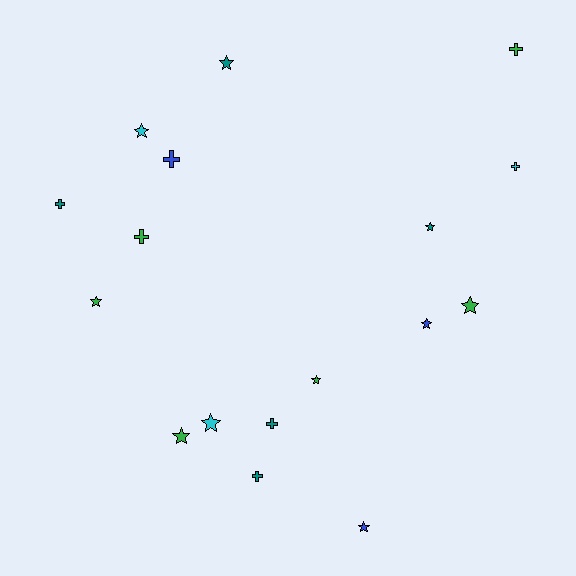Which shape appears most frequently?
Star, with 10 objects.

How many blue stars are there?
There are 2 blue stars.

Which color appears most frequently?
Green, with 6 objects.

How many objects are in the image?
There are 17 objects.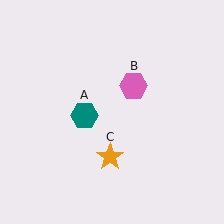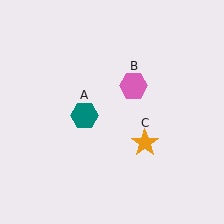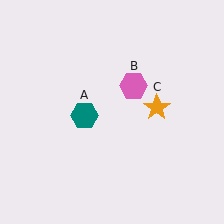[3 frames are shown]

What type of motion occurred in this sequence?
The orange star (object C) rotated counterclockwise around the center of the scene.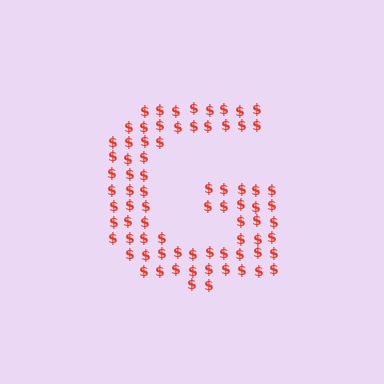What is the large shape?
The large shape is the letter G.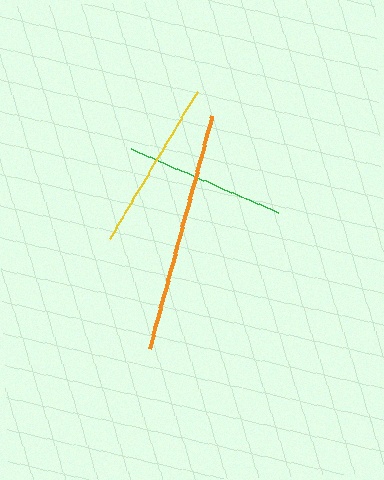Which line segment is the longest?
The orange line is the longest at approximately 241 pixels.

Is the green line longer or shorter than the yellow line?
The yellow line is longer than the green line.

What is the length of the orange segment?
The orange segment is approximately 241 pixels long.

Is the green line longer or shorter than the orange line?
The orange line is longer than the green line.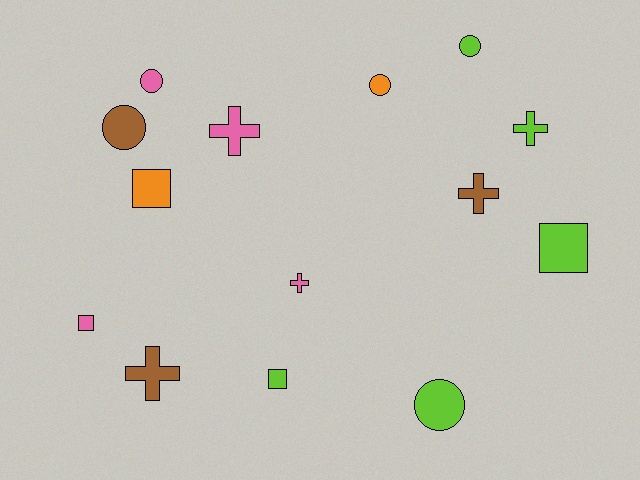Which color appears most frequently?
Lime, with 5 objects.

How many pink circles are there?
There is 1 pink circle.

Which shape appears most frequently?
Cross, with 5 objects.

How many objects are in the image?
There are 14 objects.